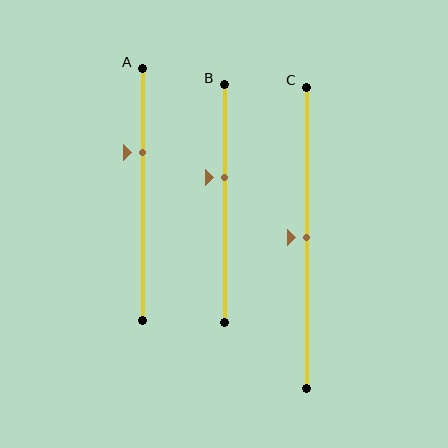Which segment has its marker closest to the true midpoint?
Segment C has its marker closest to the true midpoint.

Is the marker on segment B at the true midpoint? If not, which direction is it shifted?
No, the marker on segment B is shifted upward by about 11% of the segment length.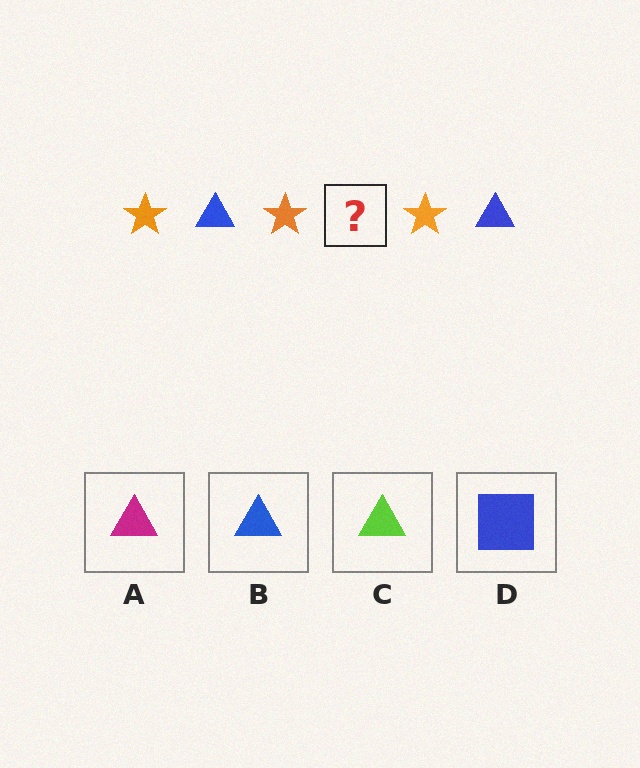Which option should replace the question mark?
Option B.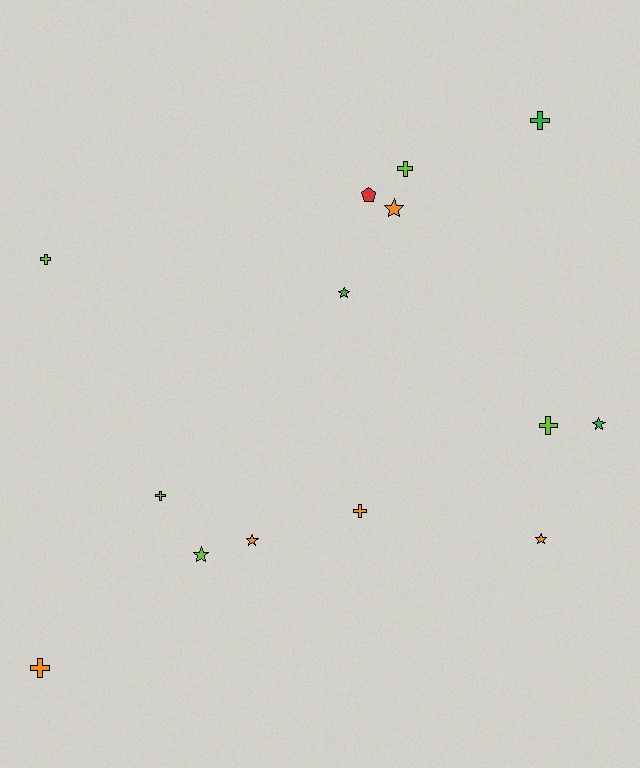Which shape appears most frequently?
Cross, with 7 objects.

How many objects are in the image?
There are 14 objects.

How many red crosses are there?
There are no red crosses.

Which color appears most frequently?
Lime, with 5 objects.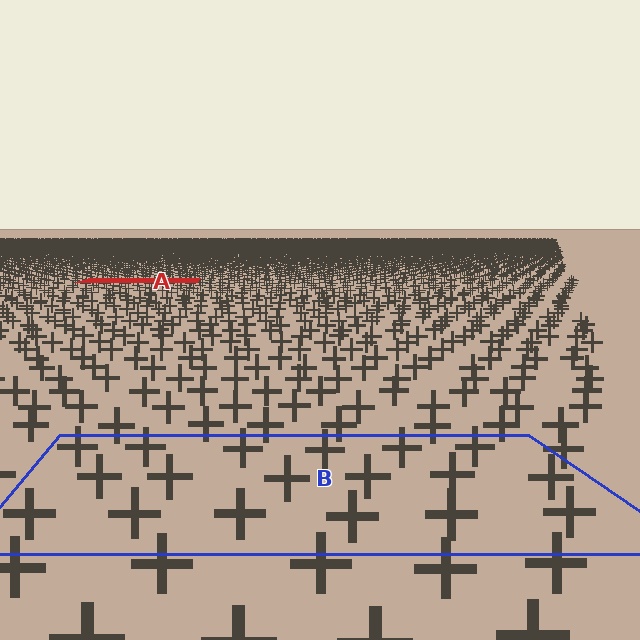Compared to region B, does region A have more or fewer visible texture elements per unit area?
Region A has more texture elements per unit area — they are packed more densely because it is farther away.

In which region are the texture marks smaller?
The texture marks are smaller in region A, because it is farther away.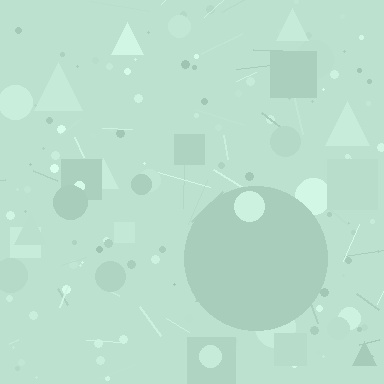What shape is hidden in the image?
A circle is hidden in the image.